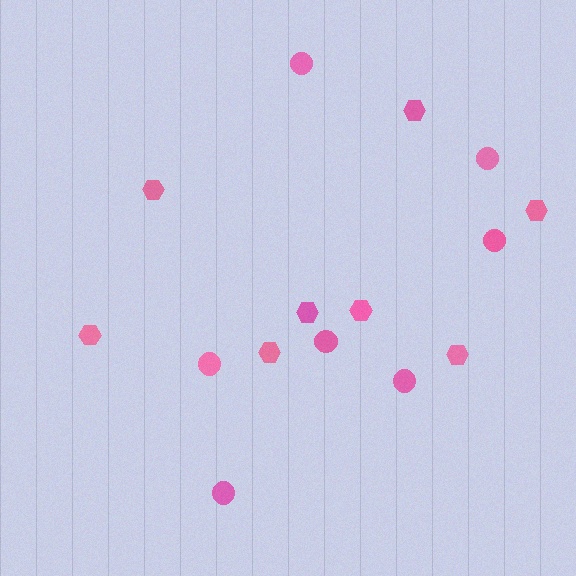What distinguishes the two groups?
There are 2 groups: one group of hexagons (8) and one group of circles (7).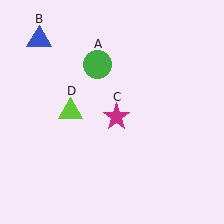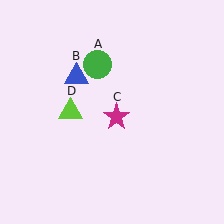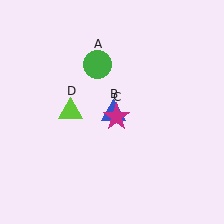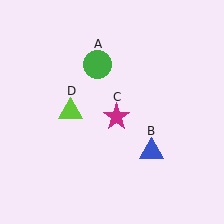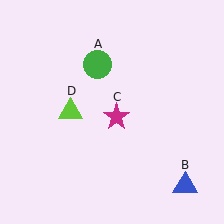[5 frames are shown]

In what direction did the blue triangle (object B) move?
The blue triangle (object B) moved down and to the right.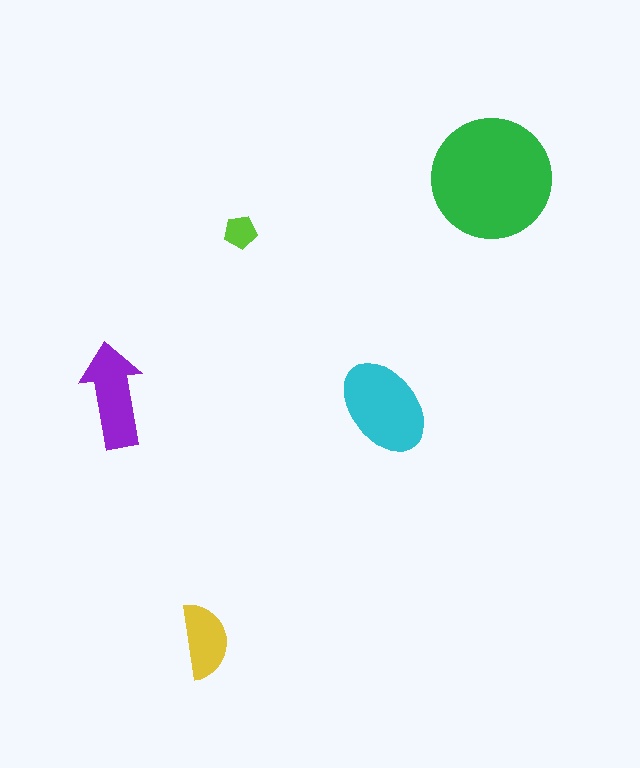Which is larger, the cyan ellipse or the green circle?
The green circle.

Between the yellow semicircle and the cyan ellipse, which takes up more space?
The cyan ellipse.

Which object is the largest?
The green circle.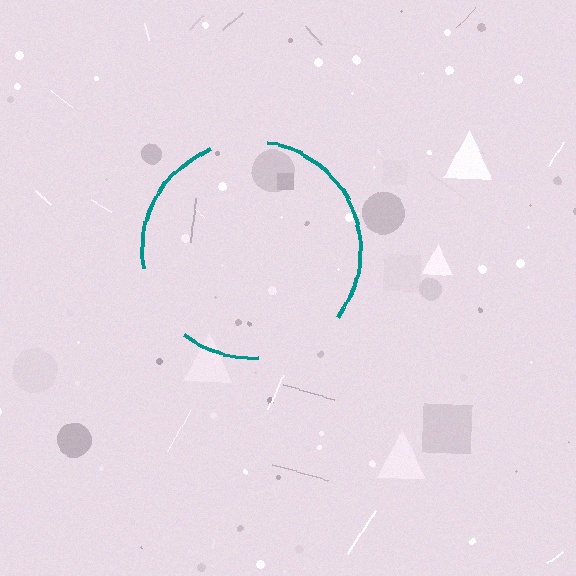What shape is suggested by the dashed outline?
The dashed outline suggests a circle.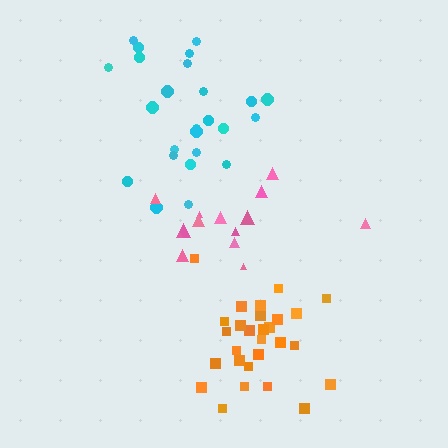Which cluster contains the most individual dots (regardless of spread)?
Orange (28).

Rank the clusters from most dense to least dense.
orange, cyan, pink.